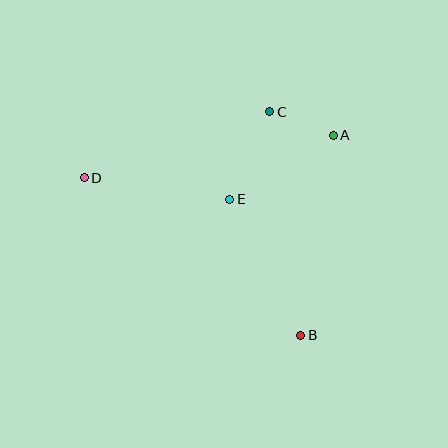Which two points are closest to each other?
Points A and C are closest to each other.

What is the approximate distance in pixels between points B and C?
The distance between B and C is approximately 226 pixels.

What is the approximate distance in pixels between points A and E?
The distance between A and E is approximately 122 pixels.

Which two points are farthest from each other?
Points B and D are farthest from each other.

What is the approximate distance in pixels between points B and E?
The distance between B and E is approximately 153 pixels.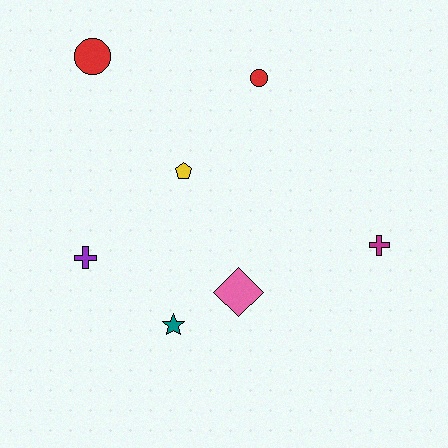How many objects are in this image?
There are 7 objects.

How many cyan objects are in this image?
There are no cyan objects.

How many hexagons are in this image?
There are no hexagons.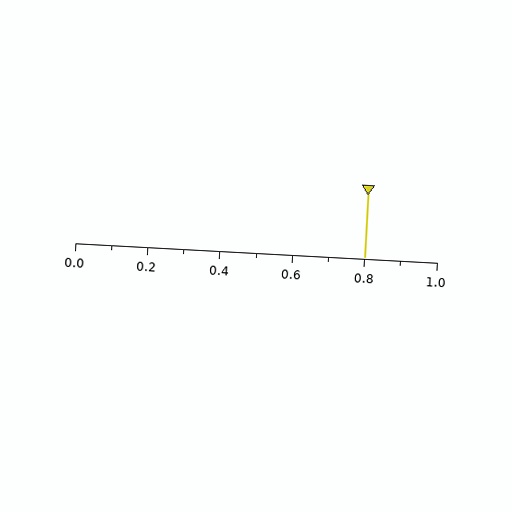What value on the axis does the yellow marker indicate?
The marker indicates approximately 0.8.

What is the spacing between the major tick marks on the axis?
The major ticks are spaced 0.2 apart.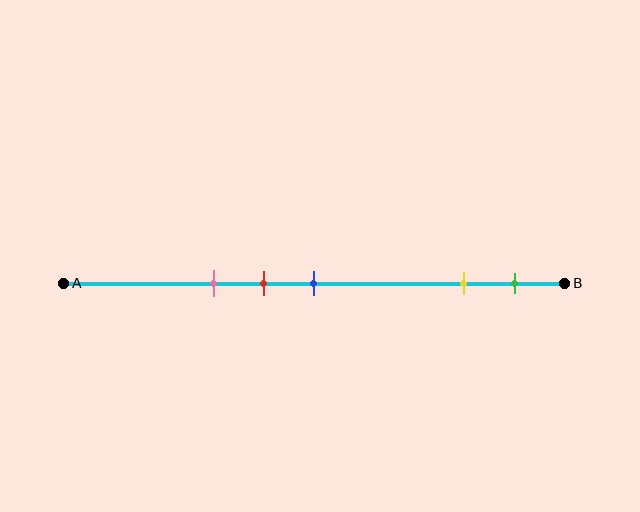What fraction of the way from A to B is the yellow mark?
The yellow mark is approximately 80% (0.8) of the way from A to B.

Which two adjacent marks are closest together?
The red and blue marks are the closest adjacent pair.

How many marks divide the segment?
There are 5 marks dividing the segment.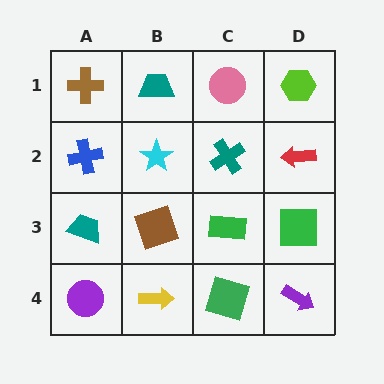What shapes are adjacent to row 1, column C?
A teal cross (row 2, column C), a teal trapezoid (row 1, column B), a lime hexagon (row 1, column D).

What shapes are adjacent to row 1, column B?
A cyan star (row 2, column B), a brown cross (row 1, column A), a pink circle (row 1, column C).